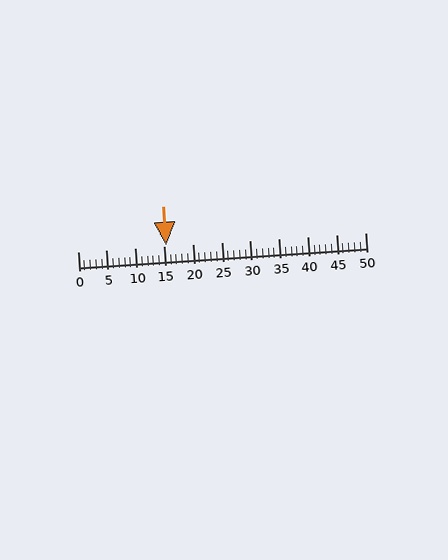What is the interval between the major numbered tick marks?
The major tick marks are spaced 5 units apart.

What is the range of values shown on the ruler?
The ruler shows values from 0 to 50.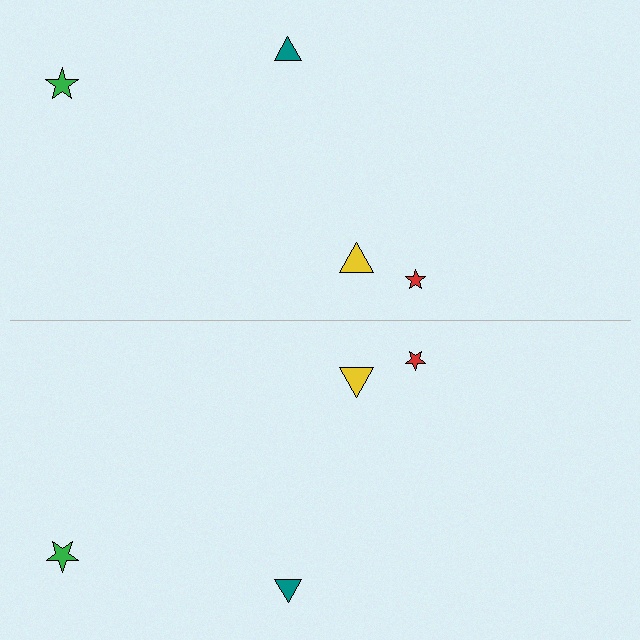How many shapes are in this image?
There are 8 shapes in this image.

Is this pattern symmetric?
Yes, this pattern has bilateral (reflection) symmetry.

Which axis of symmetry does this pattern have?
The pattern has a horizontal axis of symmetry running through the center of the image.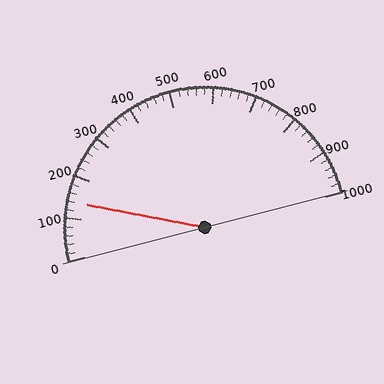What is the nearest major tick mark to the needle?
The nearest major tick mark is 100.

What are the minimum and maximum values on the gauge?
The gauge ranges from 0 to 1000.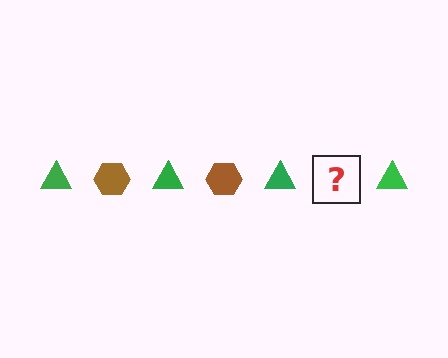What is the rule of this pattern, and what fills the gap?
The rule is that the pattern alternates between green triangle and brown hexagon. The gap should be filled with a brown hexagon.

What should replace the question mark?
The question mark should be replaced with a brown hexagon.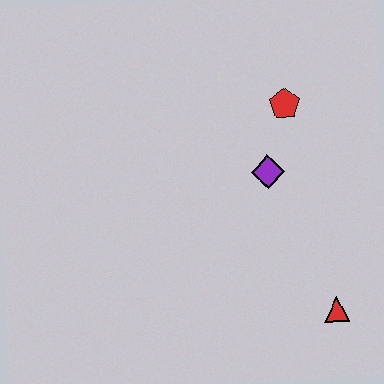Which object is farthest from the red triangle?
The red pentagon is farthest from the red triangle.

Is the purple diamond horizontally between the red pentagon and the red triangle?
No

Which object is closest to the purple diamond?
The red pentagon is closest to the purple diamond.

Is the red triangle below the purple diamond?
Yes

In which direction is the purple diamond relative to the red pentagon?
The purple diamond is below the red pentagon.